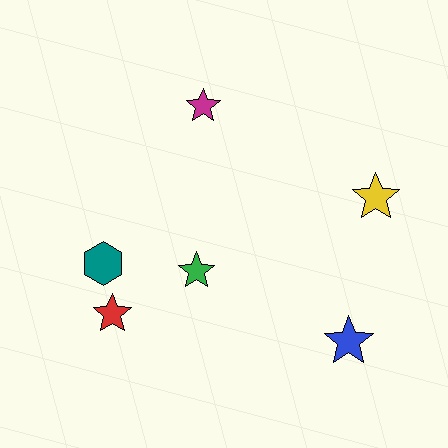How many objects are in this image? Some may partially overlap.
There are 6 objects.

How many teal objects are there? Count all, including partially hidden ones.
There is 1 teal object.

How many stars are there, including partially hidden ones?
There are 5 stars.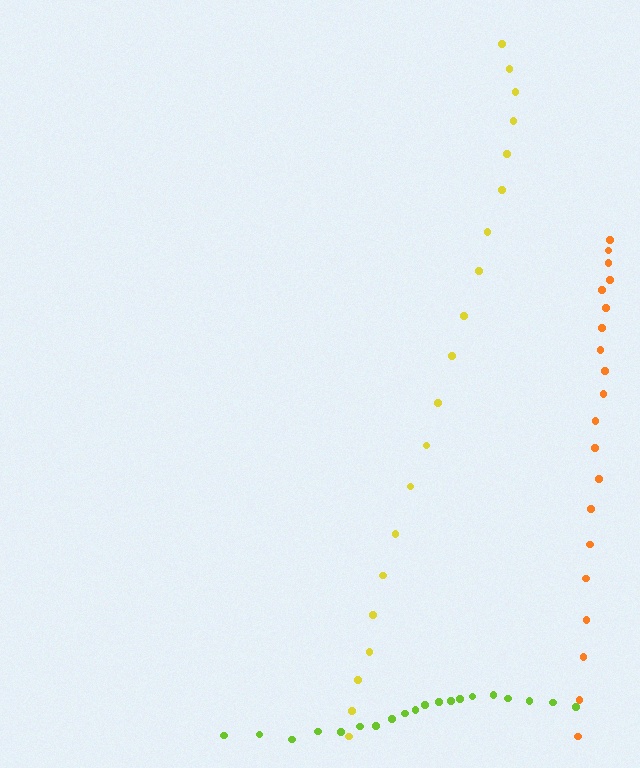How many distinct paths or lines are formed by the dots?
There are 3 distinct paths.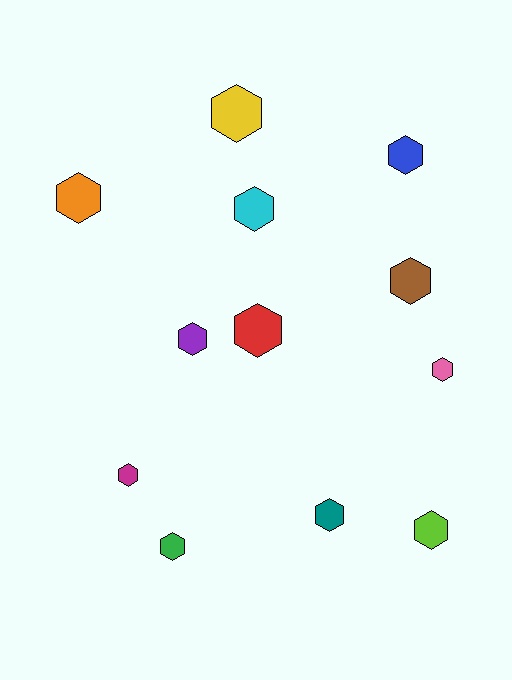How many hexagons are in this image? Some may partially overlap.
There are 12 hexagons.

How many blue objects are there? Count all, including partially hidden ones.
There is 1 blue object.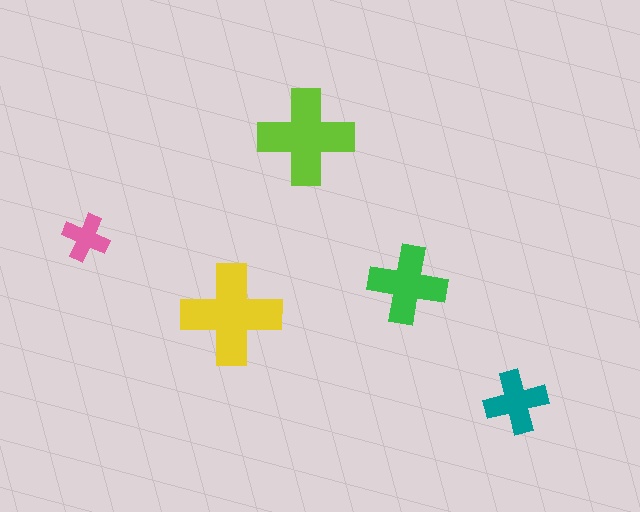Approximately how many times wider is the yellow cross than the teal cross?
About 1.5 times wider.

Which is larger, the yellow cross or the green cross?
The yellow one.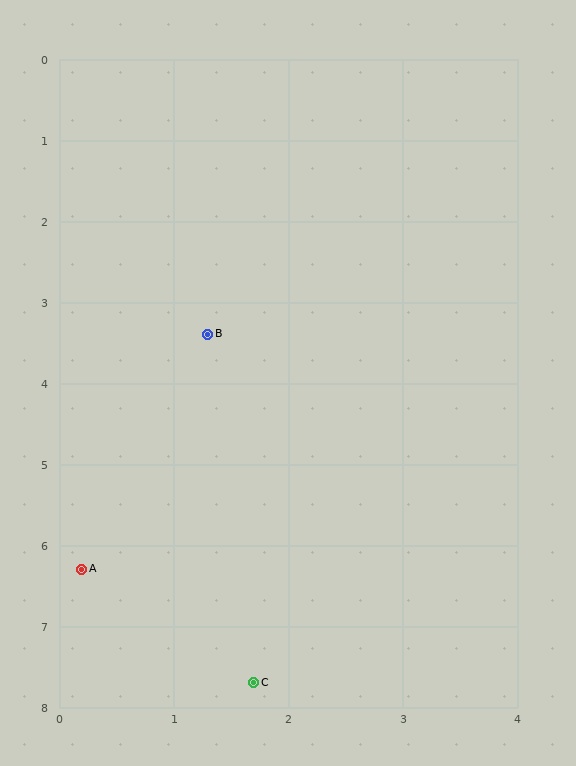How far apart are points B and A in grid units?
Points B and A are about 3.1 grid units apart.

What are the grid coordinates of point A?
Point A is at approximately (0.2, 6.3).